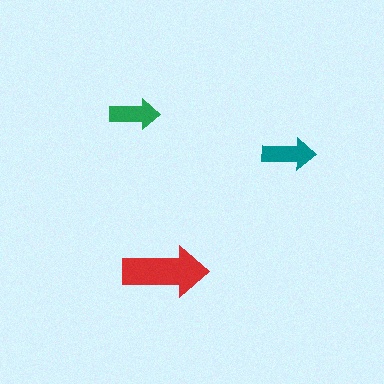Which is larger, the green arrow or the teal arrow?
The teal one.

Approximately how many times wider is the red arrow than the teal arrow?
About 1.5 times wider.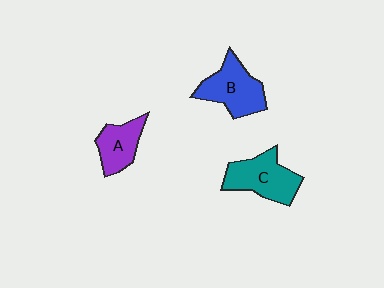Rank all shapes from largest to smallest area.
From largest to smallest: C (teal), B (blue), A (purple).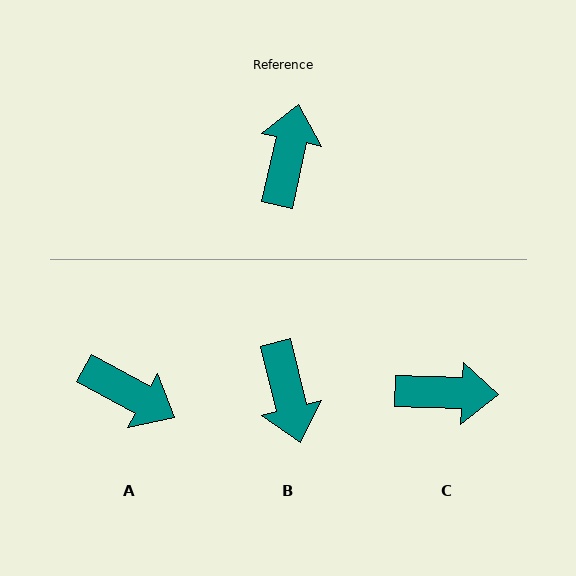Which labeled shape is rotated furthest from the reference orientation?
B, about 154 degrees away.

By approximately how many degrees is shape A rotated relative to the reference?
Approximately 107 degrees clockwise.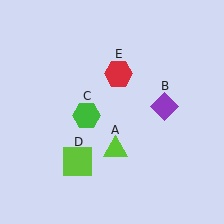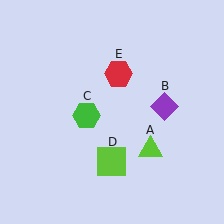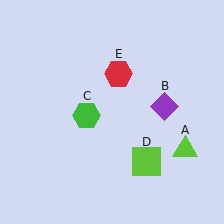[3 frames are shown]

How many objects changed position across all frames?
2 objects changed position: lime triangle (object A), lime square (object D).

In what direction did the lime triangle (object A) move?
The lime triangle (object A) moved right.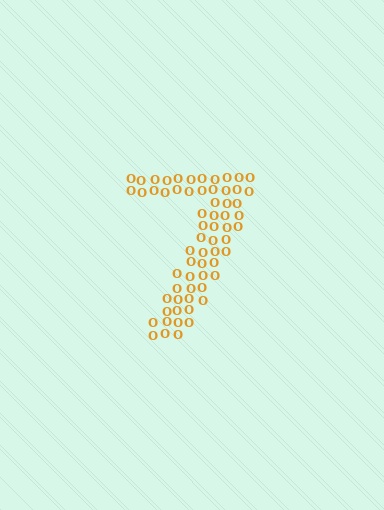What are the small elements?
The small elements are letter O's.